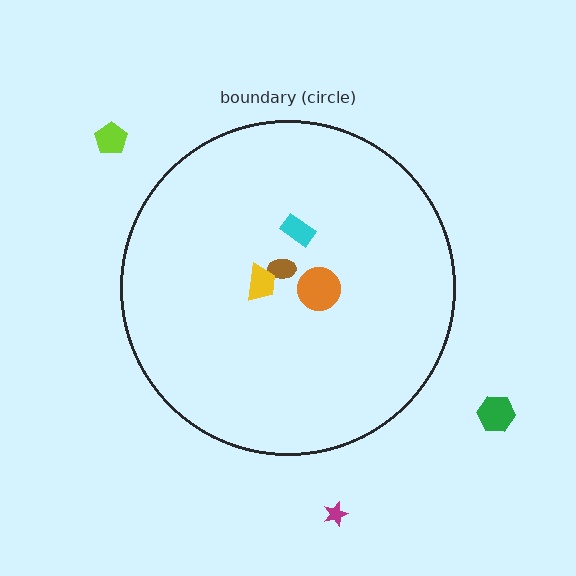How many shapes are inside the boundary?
4 inside, 3 outside.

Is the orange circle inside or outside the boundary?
Inside.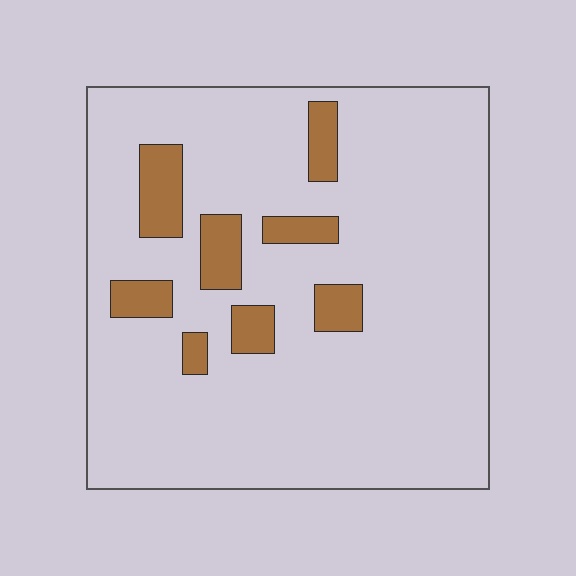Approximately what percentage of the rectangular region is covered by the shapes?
Approximately 10%.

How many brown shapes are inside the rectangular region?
8.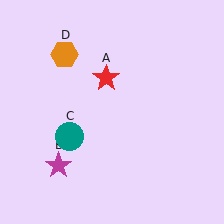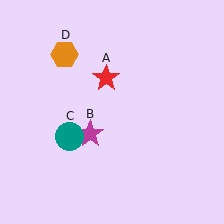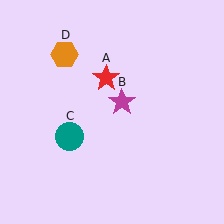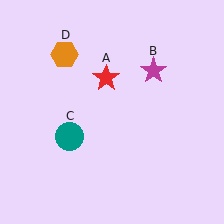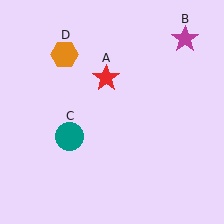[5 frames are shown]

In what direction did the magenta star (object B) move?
The magenta star (object B) moved up and to the right.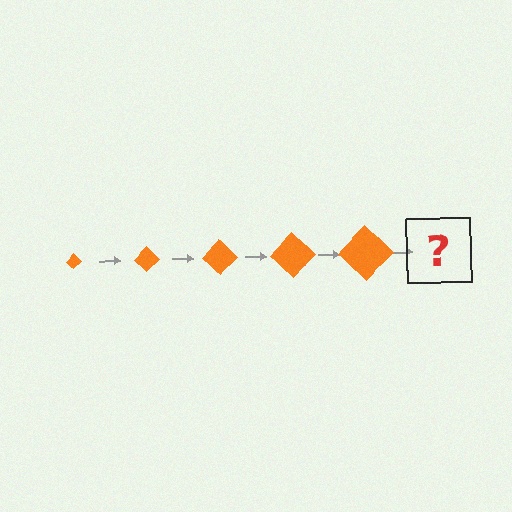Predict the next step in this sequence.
The next step is an orange diamond, larger than the previous one.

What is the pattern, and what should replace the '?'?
The pattern is that the diamond gets progressively larger each step. The '?' should be an orange diamond, larger than the previous one.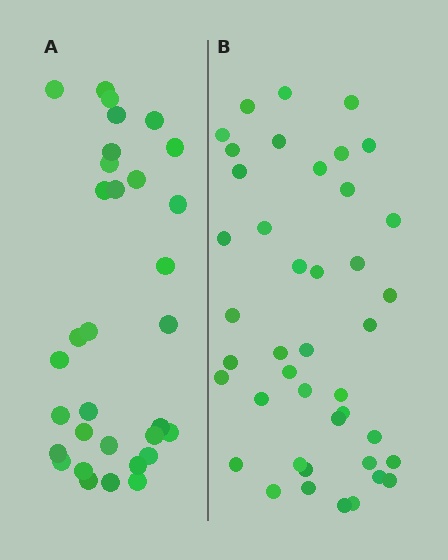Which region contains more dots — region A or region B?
Region B (the right region) has more dots.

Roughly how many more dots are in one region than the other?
Region B has roughly 10 or so more dots than region A.